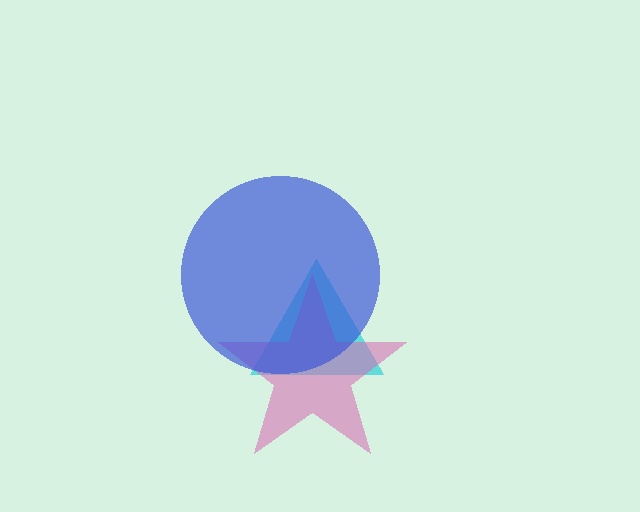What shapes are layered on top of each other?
The layered shapes are: a cyan triangle, a pink star, a blue circle.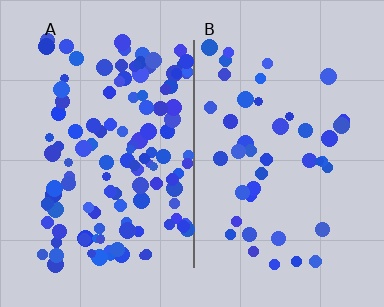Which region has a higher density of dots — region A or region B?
A (the left).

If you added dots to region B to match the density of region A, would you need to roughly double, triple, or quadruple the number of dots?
Approximately triple.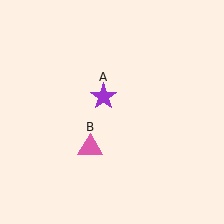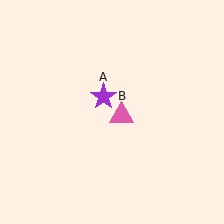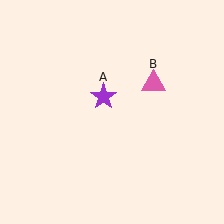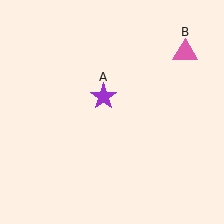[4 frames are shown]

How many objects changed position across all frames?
1 object changed position: pink triangle (object B).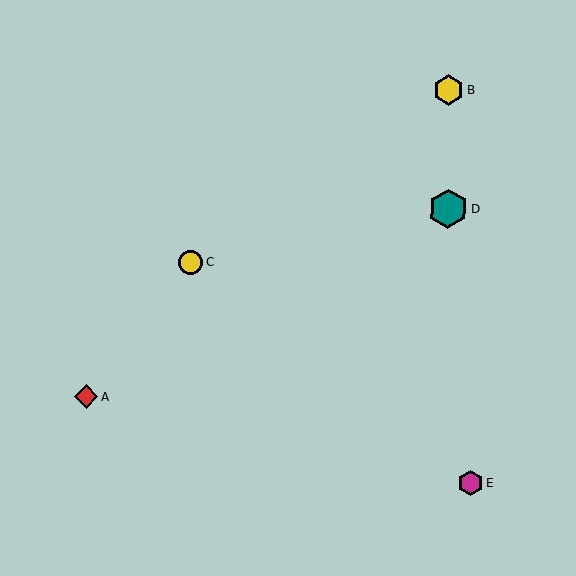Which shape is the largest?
The teal hexagon (labeled D) is the largest.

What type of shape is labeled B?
Shape B is a yellow hexagon.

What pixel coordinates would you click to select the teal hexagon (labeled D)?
Click at (448, 209) to select the teal hexagon D.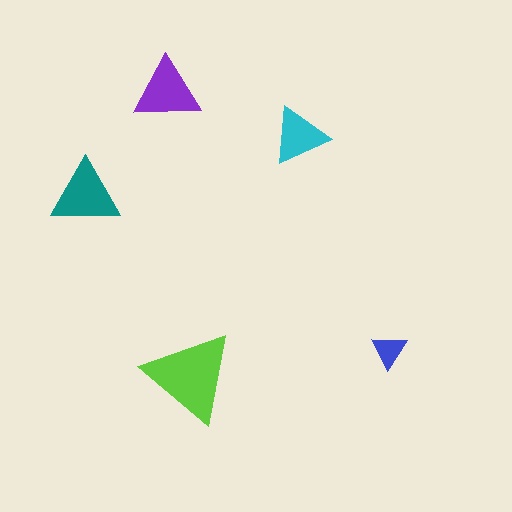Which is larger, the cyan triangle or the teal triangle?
The teal one.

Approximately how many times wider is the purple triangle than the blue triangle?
About 2 times wider.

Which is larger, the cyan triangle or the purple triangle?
The purple one.